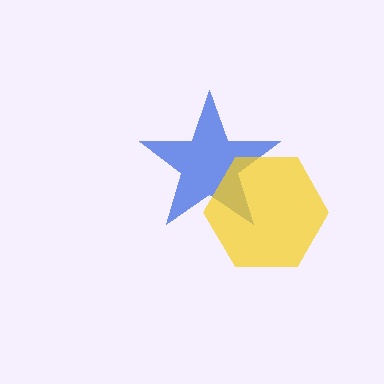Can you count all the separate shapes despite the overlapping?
Yes, there are 2 separate shapes.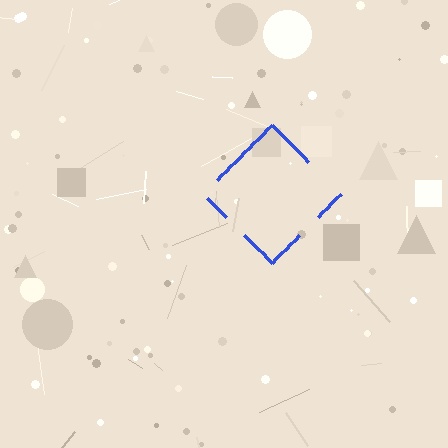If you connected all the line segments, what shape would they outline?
They would outline a diamond.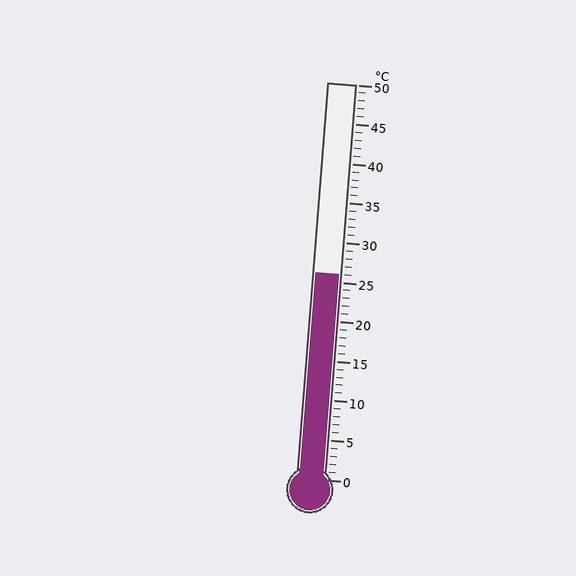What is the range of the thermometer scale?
The thermometer scale ranges from 0°C to 50°C.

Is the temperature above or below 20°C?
The temperature is above 20°C.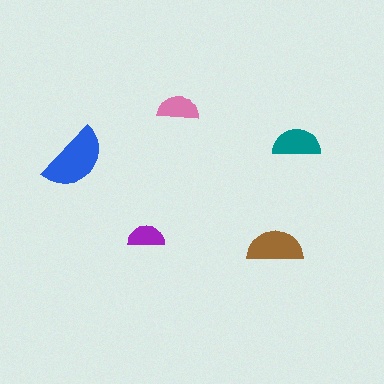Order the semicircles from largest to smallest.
the blue one, the brown one, the teal one, the pink one, the purple one.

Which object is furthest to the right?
The teal semicircle is rightmost.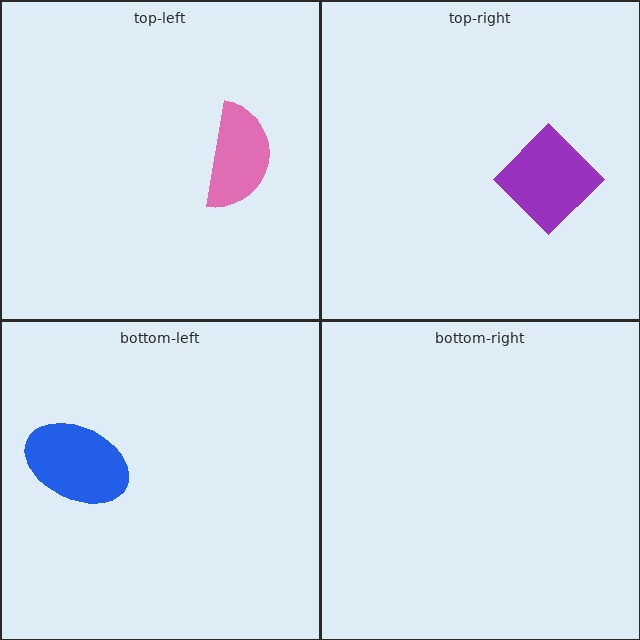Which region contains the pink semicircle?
The top-left region.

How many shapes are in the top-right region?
1.